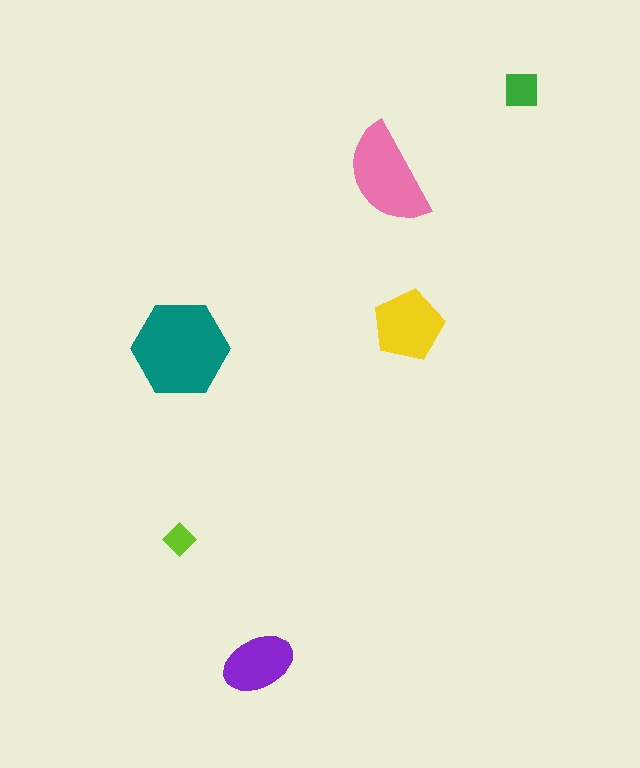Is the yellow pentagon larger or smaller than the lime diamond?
Larger.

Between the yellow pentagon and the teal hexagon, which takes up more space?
The teal hexagon.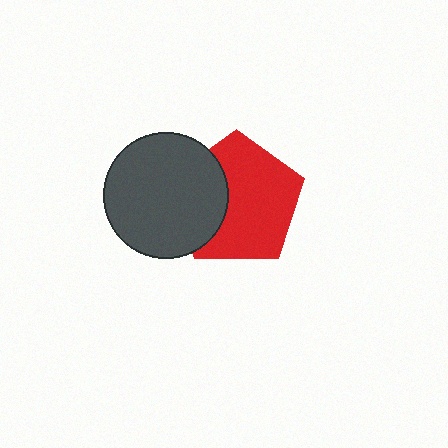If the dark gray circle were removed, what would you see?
You would see the complete red pentagon.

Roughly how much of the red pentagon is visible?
Most of it is visible (roughly 68%).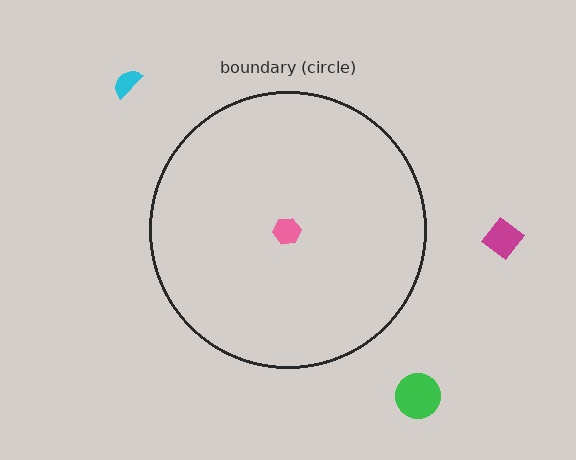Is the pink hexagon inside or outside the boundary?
Inside.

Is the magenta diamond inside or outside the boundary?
Outside.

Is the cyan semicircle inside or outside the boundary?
Outside.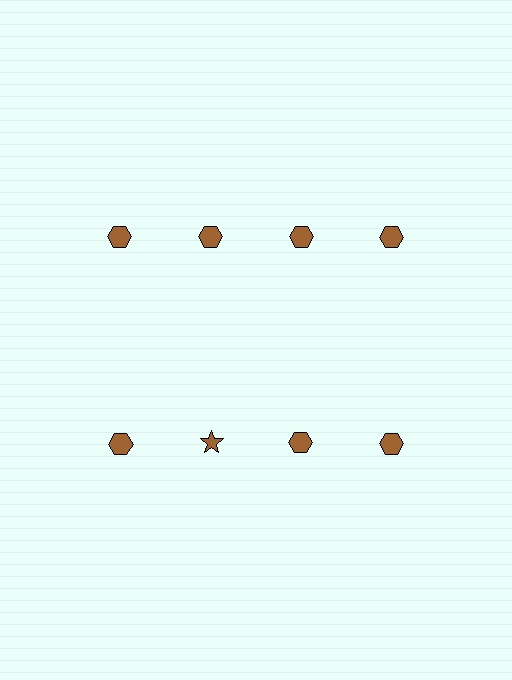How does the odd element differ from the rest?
It has a different shape: star instead of hexagon.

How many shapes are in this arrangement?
There are 8 shapes arranged in a grid pattern.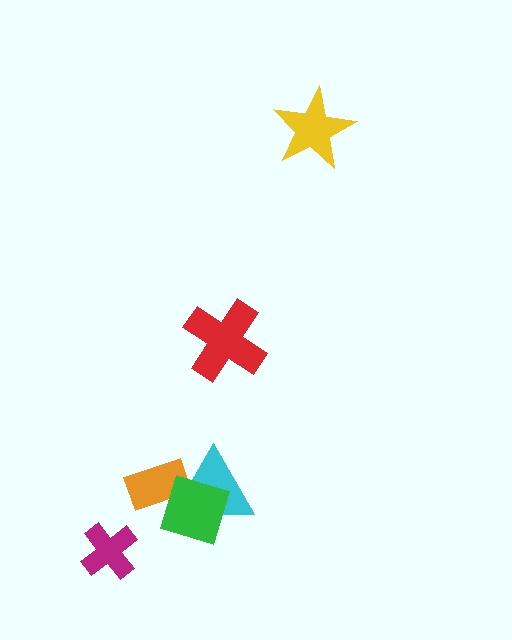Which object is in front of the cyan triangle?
The green diamond is in front of the cyan triangle.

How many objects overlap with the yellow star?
0 objects overlap with the yellow star.